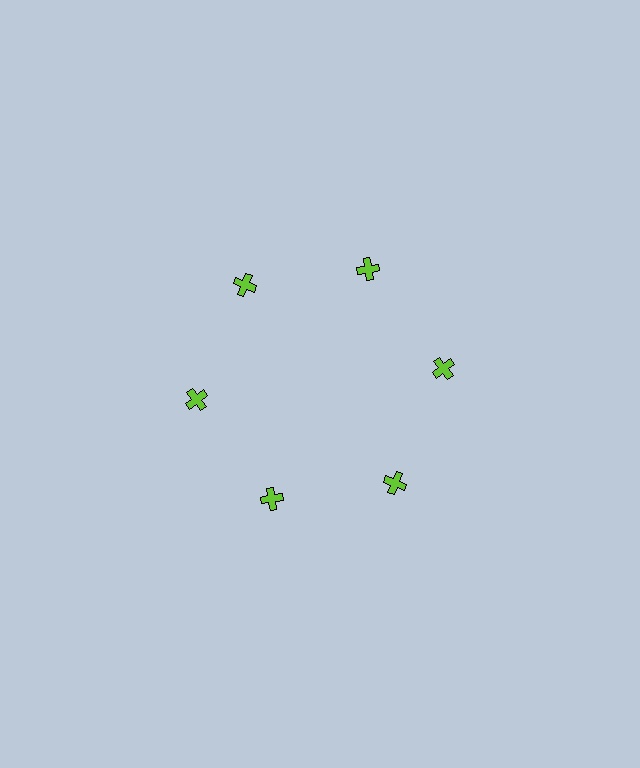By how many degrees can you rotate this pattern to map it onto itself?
The pattern maps onto itself every 60 degrees of rotation.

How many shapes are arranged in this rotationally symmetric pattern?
There are 6 shapes, arranged in 6 groups of 1.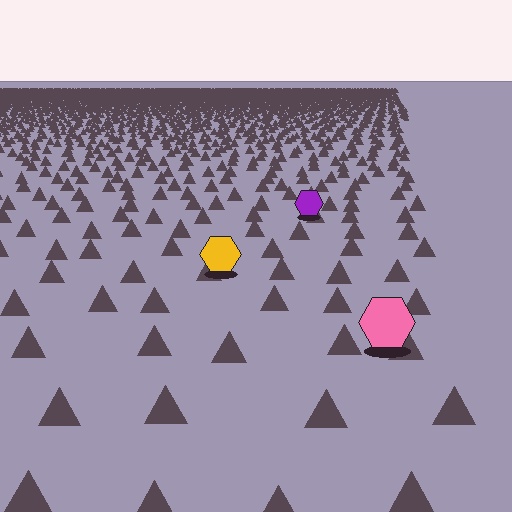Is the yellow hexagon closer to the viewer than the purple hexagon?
Yes. The yellow hexagon is closer — you can tell from the texture gradient: the ground texture is coarser near it.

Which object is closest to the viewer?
The pink hexagon is closest. The texture marks near it are larger and more spread out.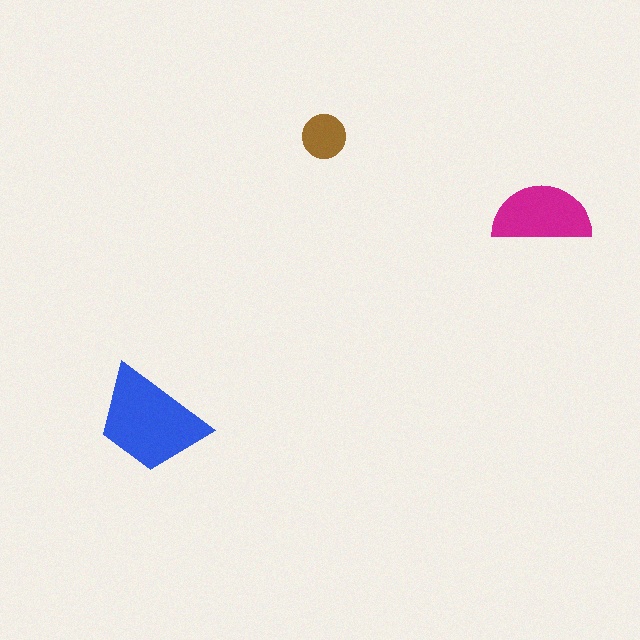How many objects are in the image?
There are 3 objects in the image.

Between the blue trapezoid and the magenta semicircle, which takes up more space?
The blue trapezoid.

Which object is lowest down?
The blue trapezoid is bottommost.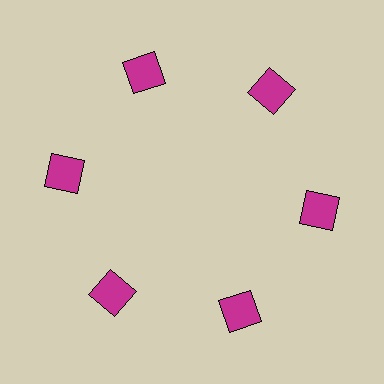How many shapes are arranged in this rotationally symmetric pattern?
There are 6 shapes, arranged in 6 groups of 1.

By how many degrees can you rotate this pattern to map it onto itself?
The pattern maps onto itself every 60 degrees of rotation.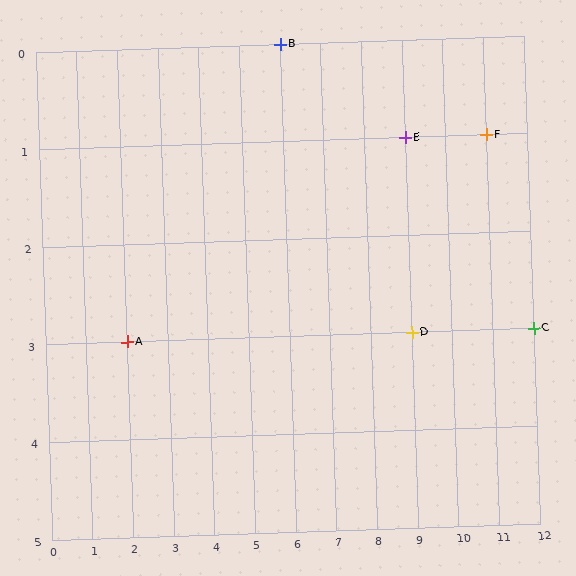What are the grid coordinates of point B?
Point B is at grid coordinates (6, 0).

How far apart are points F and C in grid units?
Points F and C are 1 column and 2 rows apart (about 2.2 grid units diagonally).